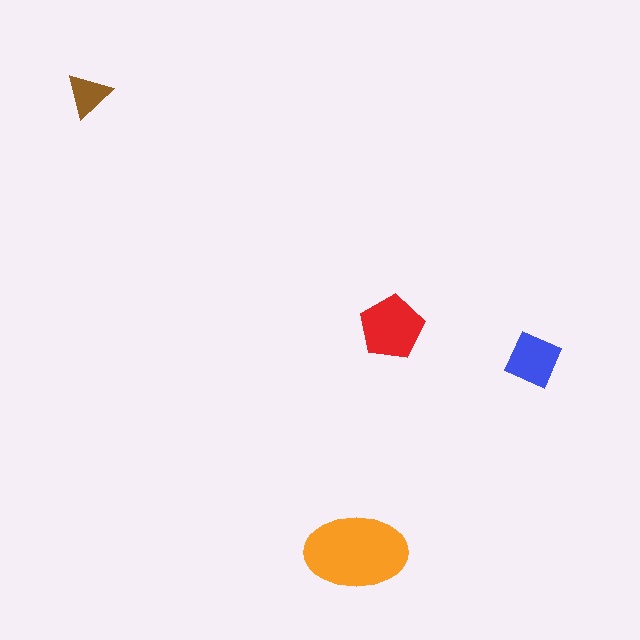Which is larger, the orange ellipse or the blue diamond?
The orange ellipse.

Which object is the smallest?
The brown triangle.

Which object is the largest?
The orange ellipse.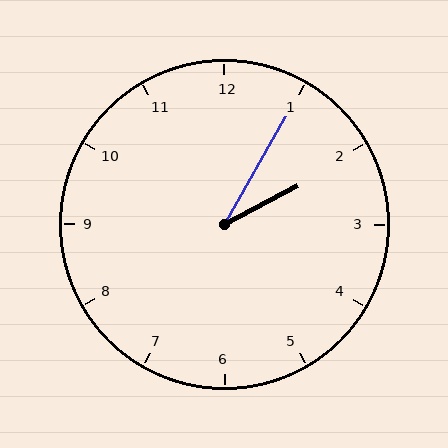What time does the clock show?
2:05.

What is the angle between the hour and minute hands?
Approximately 32 degrees.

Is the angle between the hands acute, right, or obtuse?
It is acute.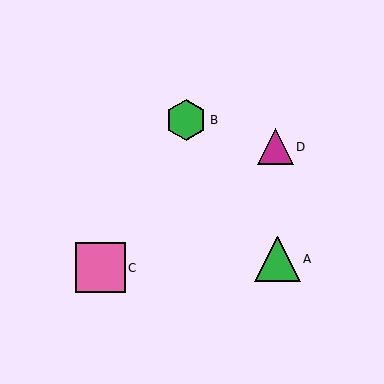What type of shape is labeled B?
Shape B is a green hexagon.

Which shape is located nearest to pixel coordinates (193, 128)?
The green hexagon (labeled B) at (186, 120) is nearest to that location.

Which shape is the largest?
The pink square (labeled C) is the largest.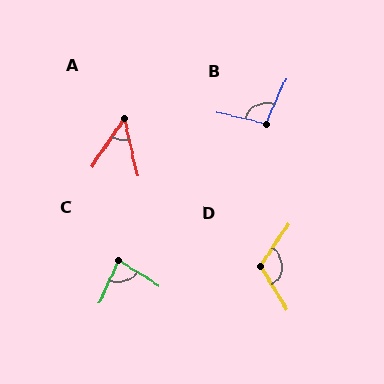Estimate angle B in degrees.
Approximately 100 degrees.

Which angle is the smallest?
A, at approximately 48 degrees.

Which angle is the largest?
D, at approximately 116 degrees.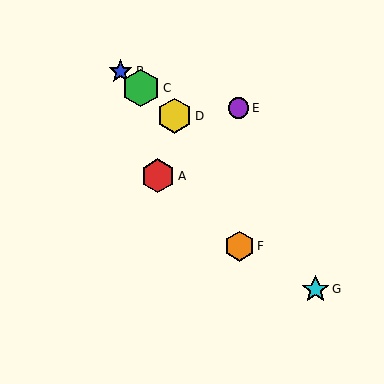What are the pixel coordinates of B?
Object B is at (121, 71).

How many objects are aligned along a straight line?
3 objects (B, C, D) are aligned along a straight line.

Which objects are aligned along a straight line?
Objects B, C, D are aligned along a straight line.